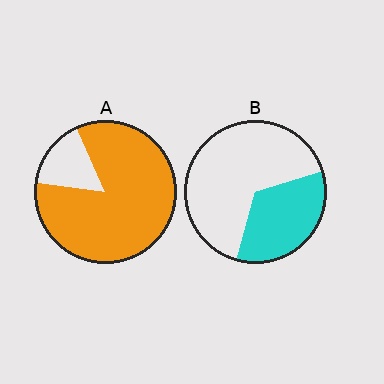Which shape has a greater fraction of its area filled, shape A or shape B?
Shape A.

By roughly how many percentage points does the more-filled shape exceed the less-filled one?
By roughly 50 percentage points (A over B).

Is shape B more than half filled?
No.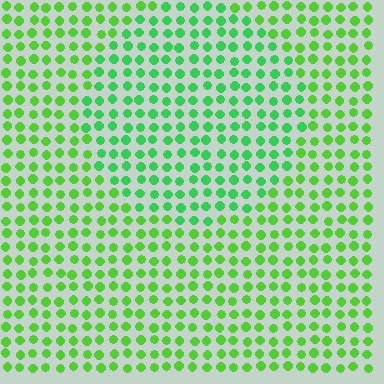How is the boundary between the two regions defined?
The boundary is defined purely by a slight shift in hue (about 25 degrees). Spacing, size, and orientation are identical on both sides.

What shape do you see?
I see a circle.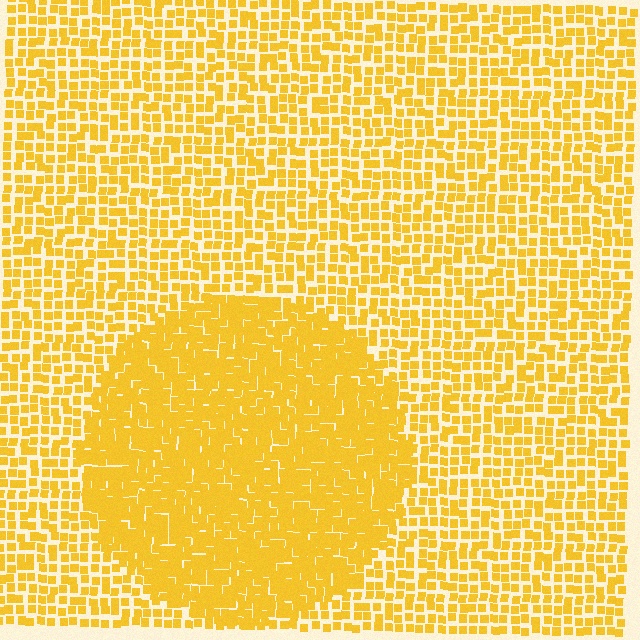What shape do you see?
I see a circle.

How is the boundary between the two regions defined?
The boundary is defined by a change in element density (approximately 1.8x ratio). All elements are the same color, size, and shape.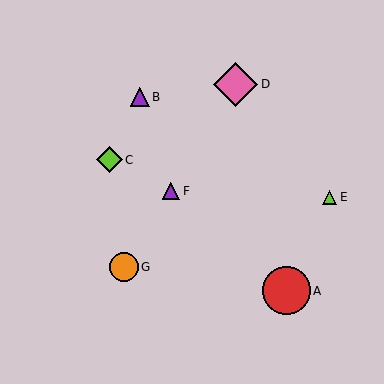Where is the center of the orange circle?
The center of the orange circle is at (124, 267).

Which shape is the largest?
The red circle (labeled A) is the largest.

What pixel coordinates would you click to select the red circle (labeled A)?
Click at (286, 291) to select the red circle A.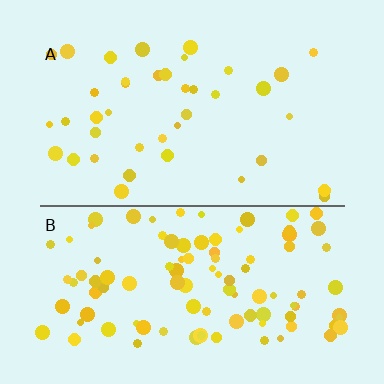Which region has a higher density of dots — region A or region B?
B (the bottom).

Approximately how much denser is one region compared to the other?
Approximately 2.6× — region B over region A.